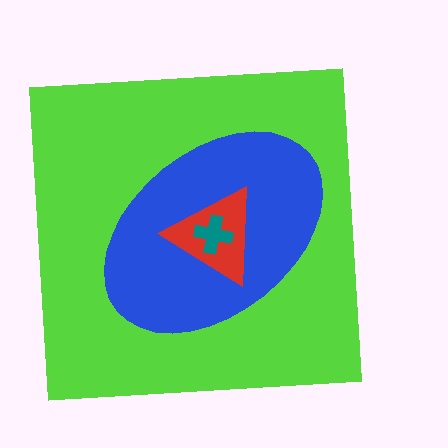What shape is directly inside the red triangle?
The teal cross.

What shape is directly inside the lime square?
The blue ellipse.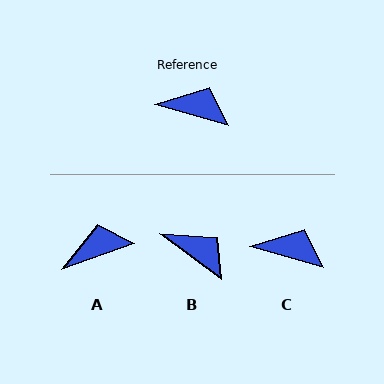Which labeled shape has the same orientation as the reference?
C.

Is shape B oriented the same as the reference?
No, it is off by about 21 degrees.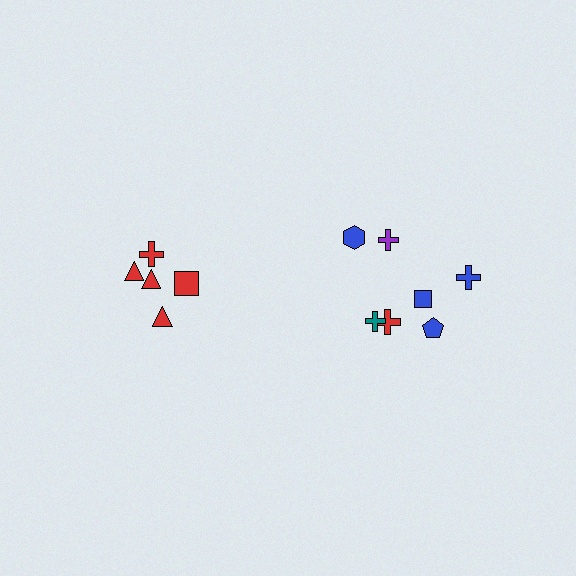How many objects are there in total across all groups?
There are 12 objects.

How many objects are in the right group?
There are 7 objects.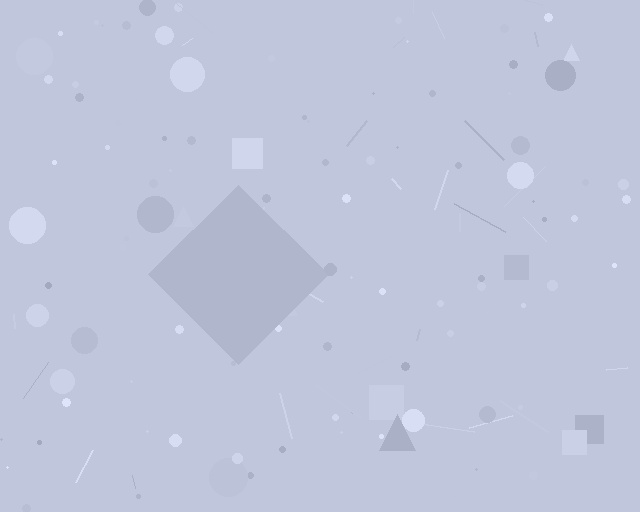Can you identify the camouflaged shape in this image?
The camouflaged shape is a diamond.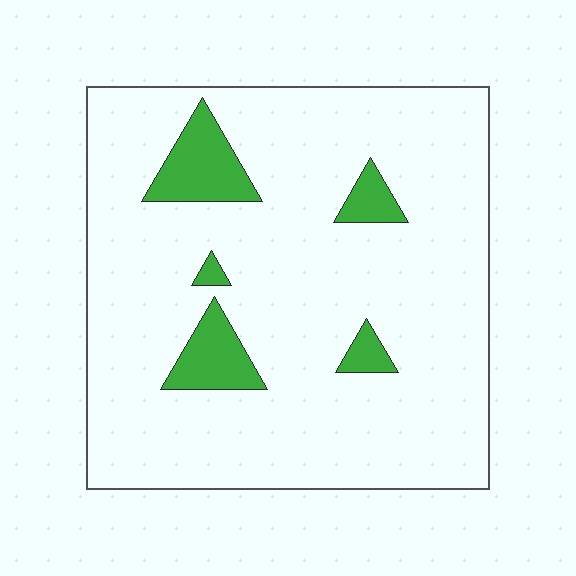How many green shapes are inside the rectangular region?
5.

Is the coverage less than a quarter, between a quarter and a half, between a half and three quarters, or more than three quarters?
Less than a quarter.